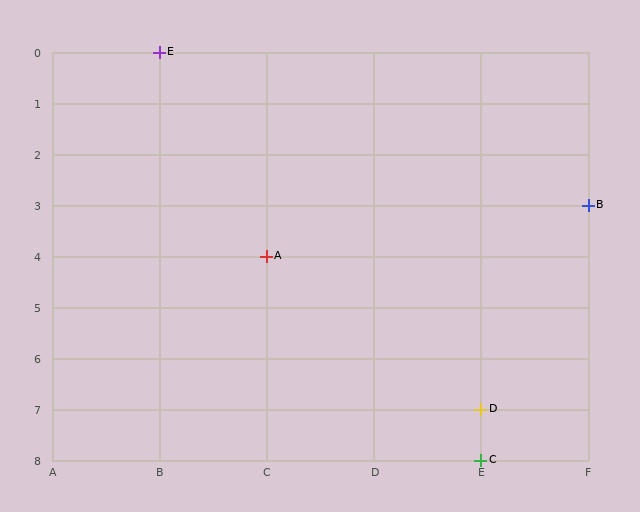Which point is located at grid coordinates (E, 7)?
Point D is at (E, 7).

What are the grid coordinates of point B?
Point B is at grid coordinates (F, 3).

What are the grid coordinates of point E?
Point E is at grid coordinates (B, 0).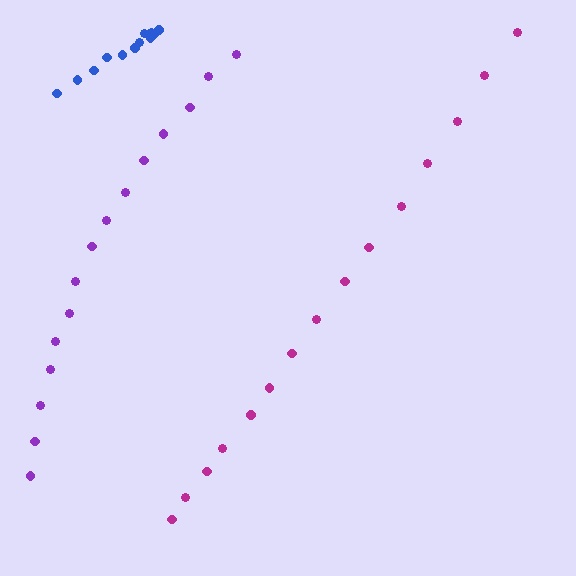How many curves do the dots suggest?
There are 3 distinct paths.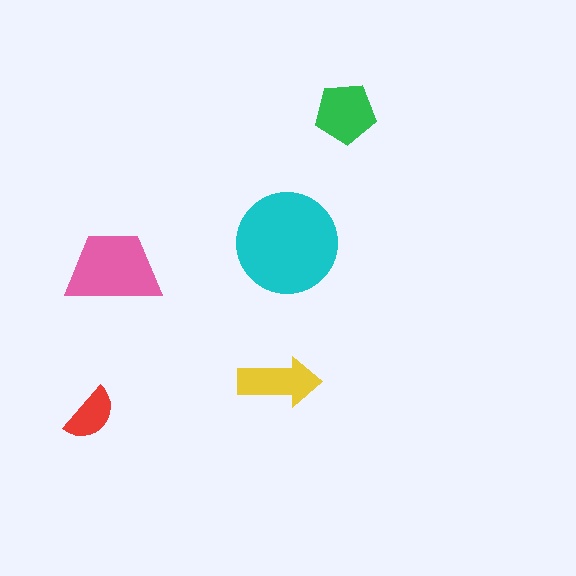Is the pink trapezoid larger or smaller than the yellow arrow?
Larger.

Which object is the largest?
The cyan circle.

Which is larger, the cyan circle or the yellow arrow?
The cyan circle.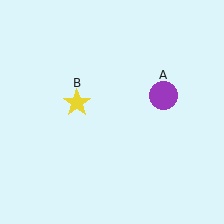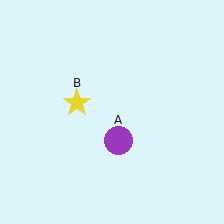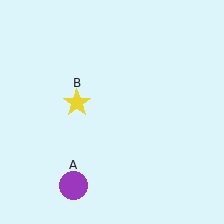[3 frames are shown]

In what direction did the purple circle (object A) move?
The purple circle (object A) moved down and to the left.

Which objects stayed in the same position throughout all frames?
Yellow star (object B) remained stationary.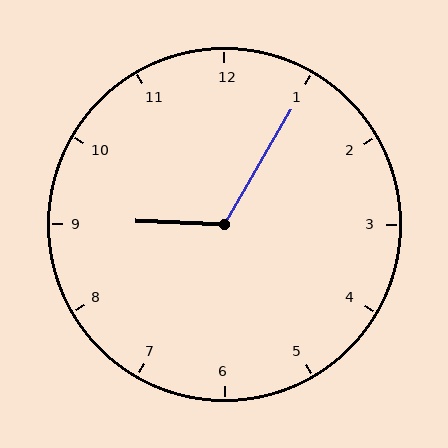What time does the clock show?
9:05.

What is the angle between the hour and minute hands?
Approximately 118 degrees.